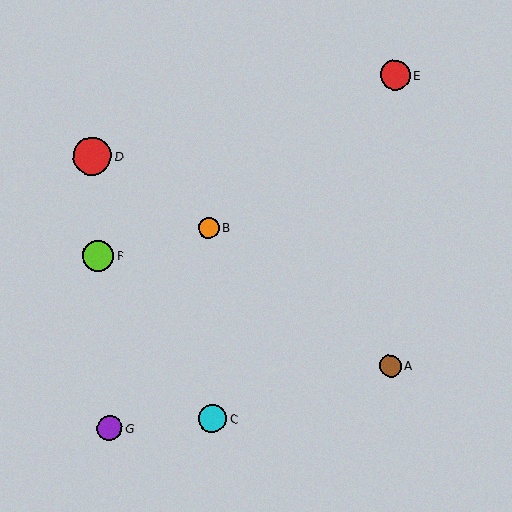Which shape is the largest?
The red circle (labeled D) is the largest.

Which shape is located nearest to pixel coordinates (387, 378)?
The brown circle (labeled A) at (391, 366) is nearest to that location.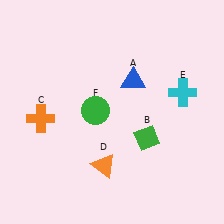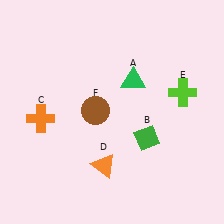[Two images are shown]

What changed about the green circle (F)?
In Image 1, F is green. In Image 2, it changed to brown.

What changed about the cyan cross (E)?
In Image 1, E is cyan. In Image 2, it changed to lime.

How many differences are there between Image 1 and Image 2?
There are 3 differences between the two images.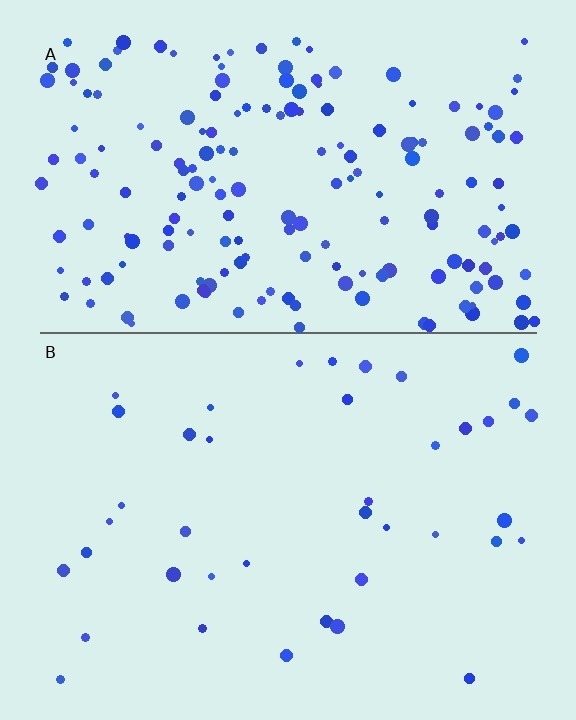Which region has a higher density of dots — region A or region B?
A (the top).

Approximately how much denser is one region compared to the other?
Approximately 4.7× — region A over region B.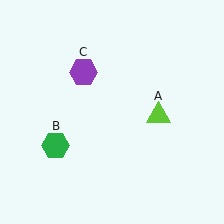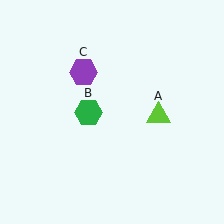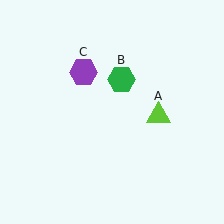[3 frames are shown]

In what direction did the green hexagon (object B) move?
The green hexagon (object B) moved up and to the right.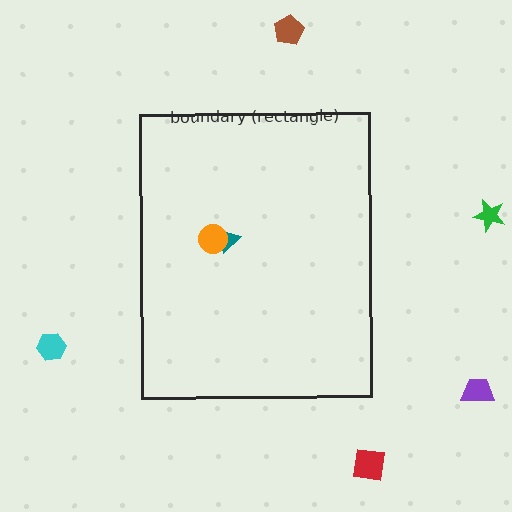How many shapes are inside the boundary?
2 inside, 5 outside.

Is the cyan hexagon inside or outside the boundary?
Outside.